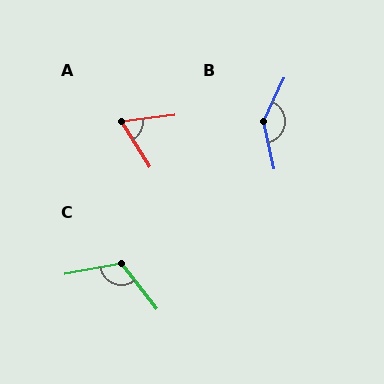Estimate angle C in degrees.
Approximately 118 degrees.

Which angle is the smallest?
A, at approximately 64 degrees.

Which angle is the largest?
B, at approximately 143 degrees.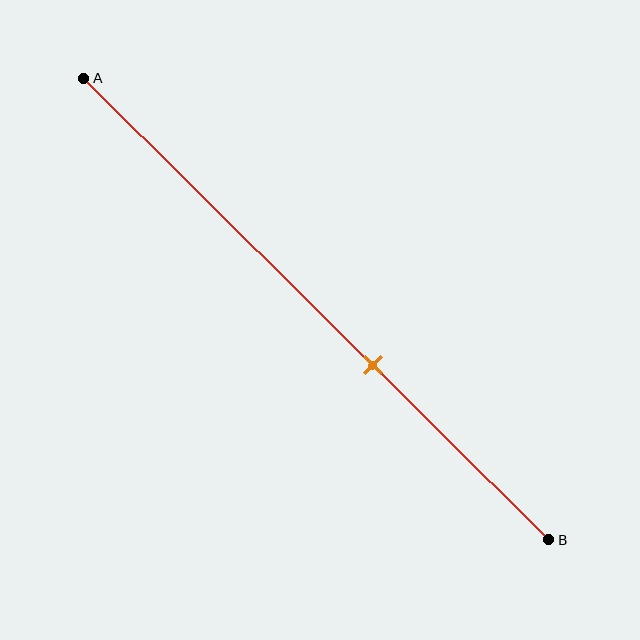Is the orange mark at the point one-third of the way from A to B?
No, the mark is at about 60% from A, not at the 33% one-third point.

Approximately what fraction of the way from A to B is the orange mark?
The orange mark is approximately 60% of the way from A to B.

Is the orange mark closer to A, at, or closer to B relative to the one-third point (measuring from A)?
The orange mark is closer to point B than the one-third point of segment AB.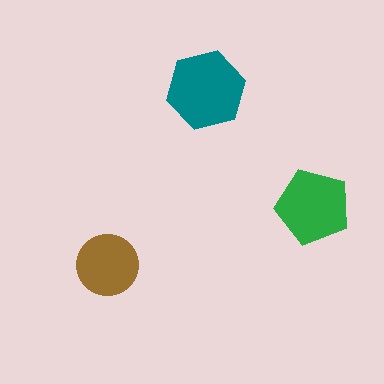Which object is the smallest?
The brown circle.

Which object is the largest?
The teal hexagon.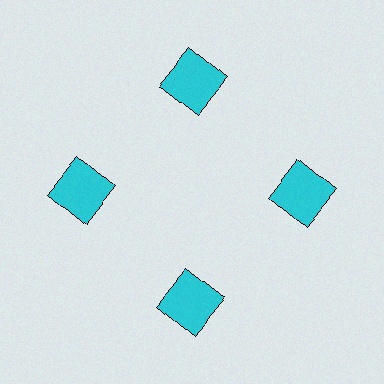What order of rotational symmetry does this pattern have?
This pattern has 4-fold rotational symmetry.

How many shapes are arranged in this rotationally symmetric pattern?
There are 4 shapes, arranged in 4 groups of 1.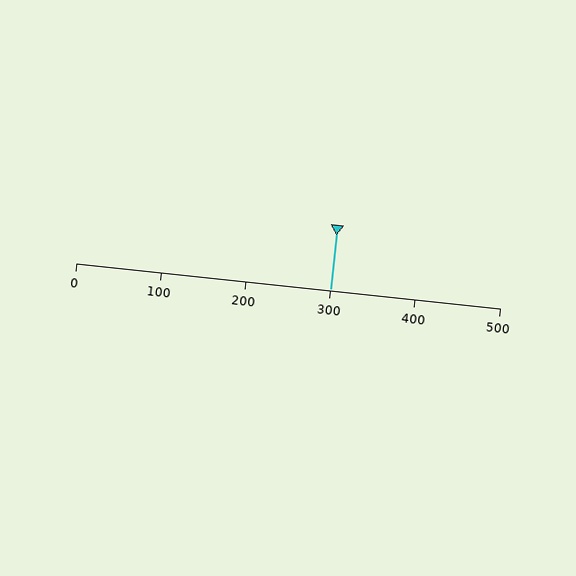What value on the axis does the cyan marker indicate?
The marker indicates approximately 300.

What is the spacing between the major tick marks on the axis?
The major ticks are spaced 100 apart.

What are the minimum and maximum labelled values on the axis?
The axis runs from 0 to 500.